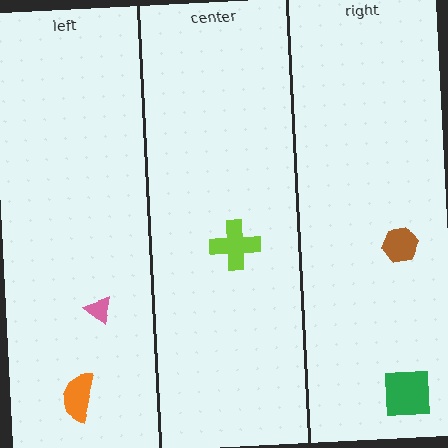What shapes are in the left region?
The orange semicircle, the pink triangle.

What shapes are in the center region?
The lime cross.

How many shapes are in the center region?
1.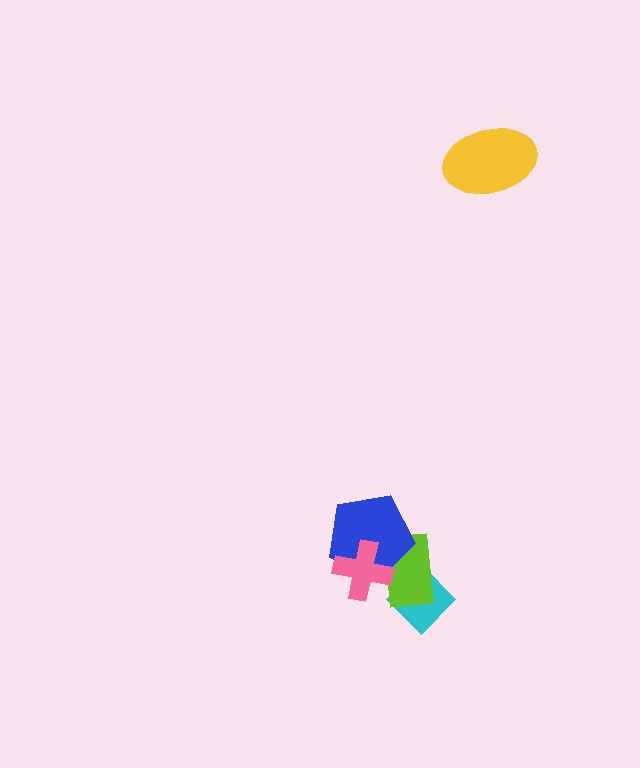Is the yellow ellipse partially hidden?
No, no other shape covers it.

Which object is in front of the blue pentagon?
The pink cross is in front of the blue pentagon.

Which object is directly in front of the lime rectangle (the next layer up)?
The blue pentagon is directly in front of the lime rectangle.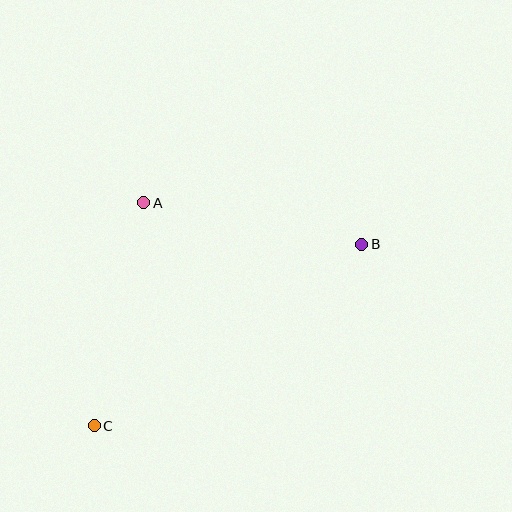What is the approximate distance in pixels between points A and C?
The distance between A and C is approximately 229 pixels.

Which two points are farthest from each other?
Points B and C are farthest from each other.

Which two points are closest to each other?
Points A and B are closest to each other.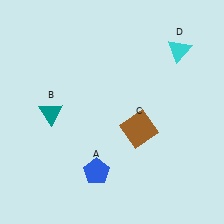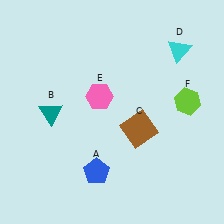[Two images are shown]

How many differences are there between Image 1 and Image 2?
There are 2 differences between the two images.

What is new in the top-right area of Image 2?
A lime hexagon (F) was added in the top-right area of Image 2.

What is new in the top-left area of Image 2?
A pink hexagon (E) was added in the top-left area of Image 2.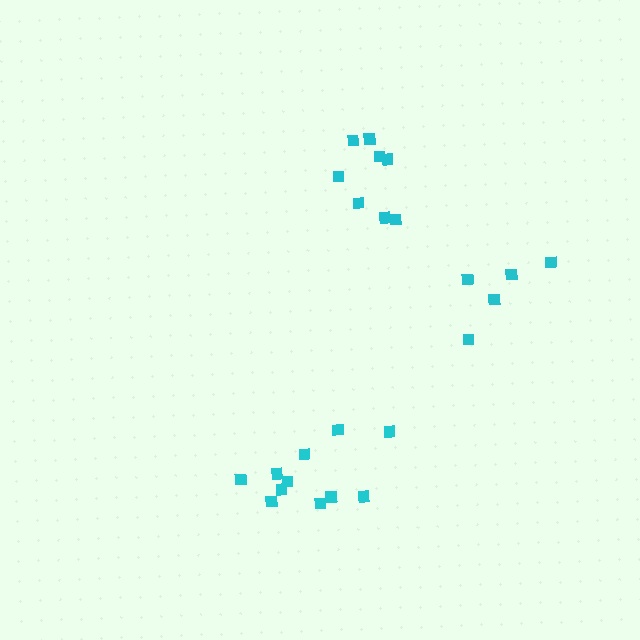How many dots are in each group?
Group 1: 11 dots, Group 2: 5 dots, Group 3: 8 dots (24 total).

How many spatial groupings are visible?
There are 3 spatial groupings.